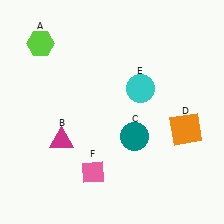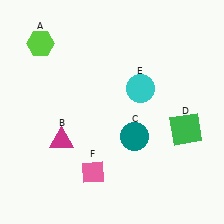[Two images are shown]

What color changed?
The square (D) changed from orange in Image 1 to green in Image 2.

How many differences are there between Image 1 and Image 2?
There is 1 difference between the two images.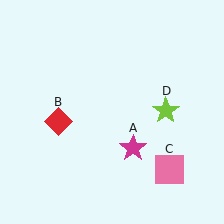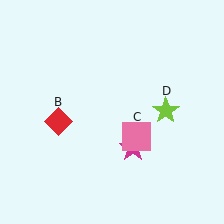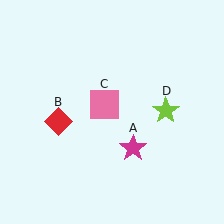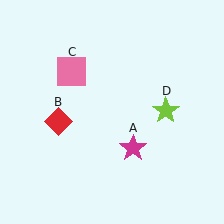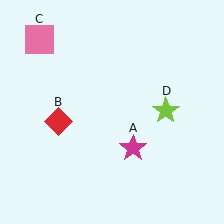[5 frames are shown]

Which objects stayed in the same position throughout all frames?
Magenta star (object A) and red diamond (object B) and lime star (object D) remained stationary.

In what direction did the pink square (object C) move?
The pink square (object C) moved up and to the left.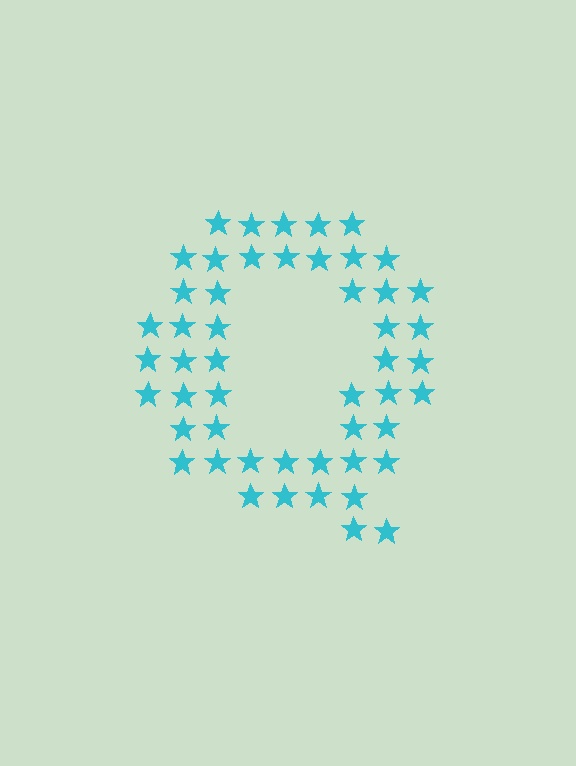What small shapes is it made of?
It is made of small stars.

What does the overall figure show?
The overall figure shows the letter Q.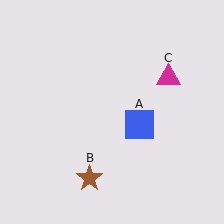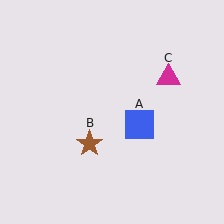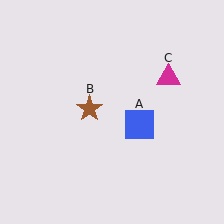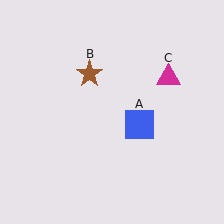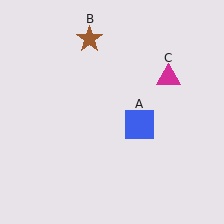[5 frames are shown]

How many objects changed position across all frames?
1 object changed position: brown star (object B).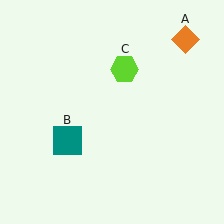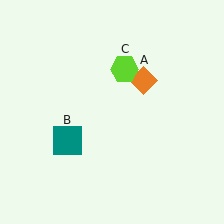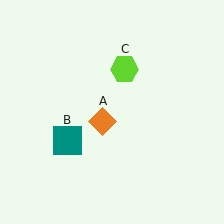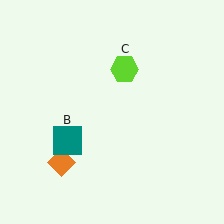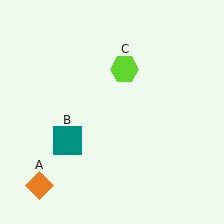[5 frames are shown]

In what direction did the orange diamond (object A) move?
The orange diamond (object A) moved down and to the left.